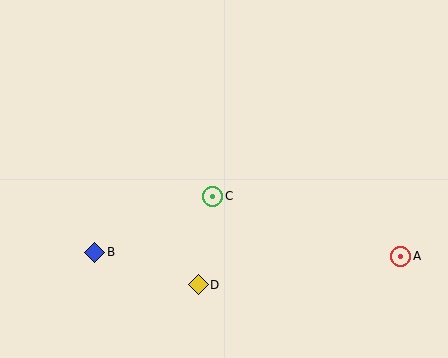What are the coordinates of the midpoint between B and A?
The midpoint between B and A is at (248, 254).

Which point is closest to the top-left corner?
Point B is closest to the top-left corner.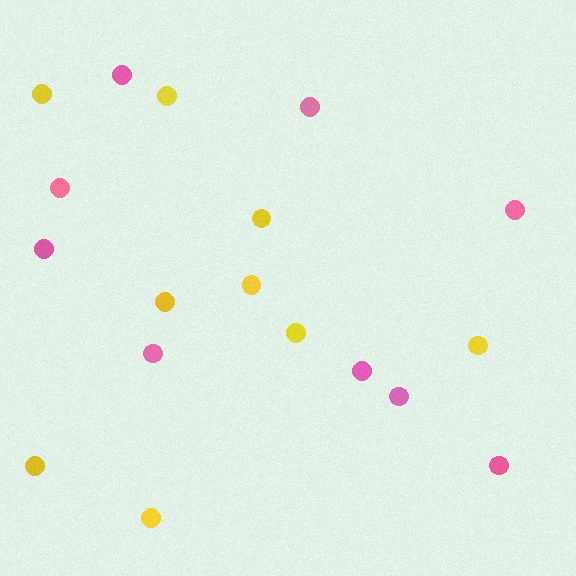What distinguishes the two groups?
There are 2 groups: one group of yellow circles (9) and one group of pink circles (9).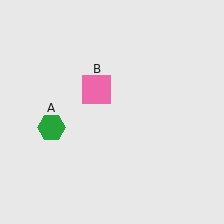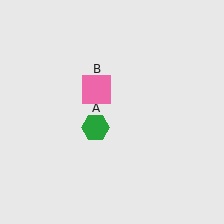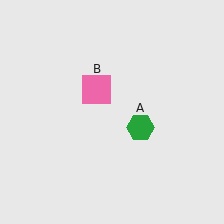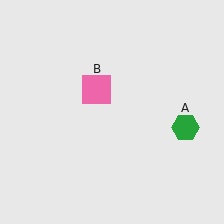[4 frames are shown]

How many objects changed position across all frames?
1 object changed position: green hexagon (object A).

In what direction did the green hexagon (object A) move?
The green hexagon (object A) moved right.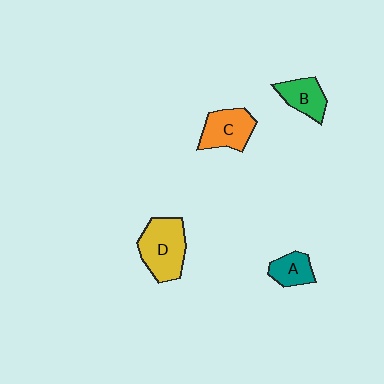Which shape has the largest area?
Shape D (yellow).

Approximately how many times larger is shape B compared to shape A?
Approximately 1.2 times.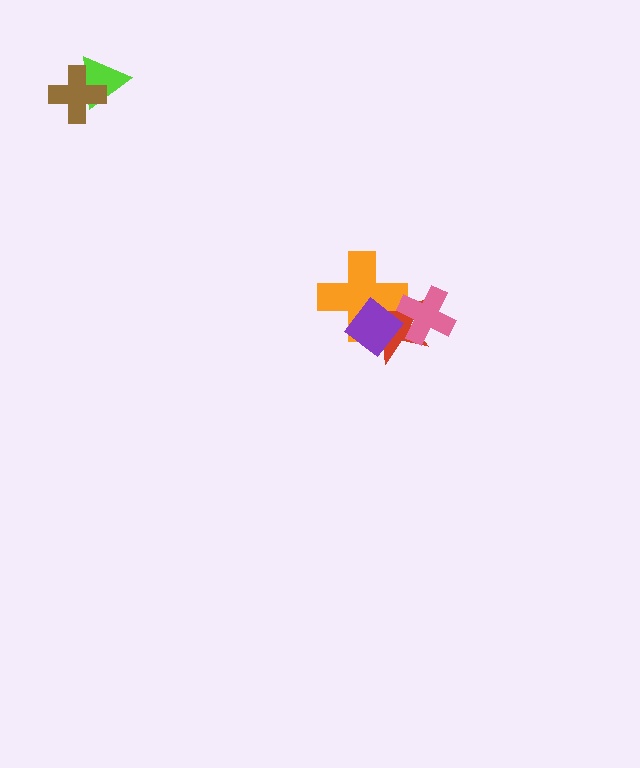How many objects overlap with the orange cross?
3 objects overlap with the orange cross.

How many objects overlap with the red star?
3 objects overlap with the red star.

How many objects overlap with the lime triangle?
1 object overlaps with the lime triangle.